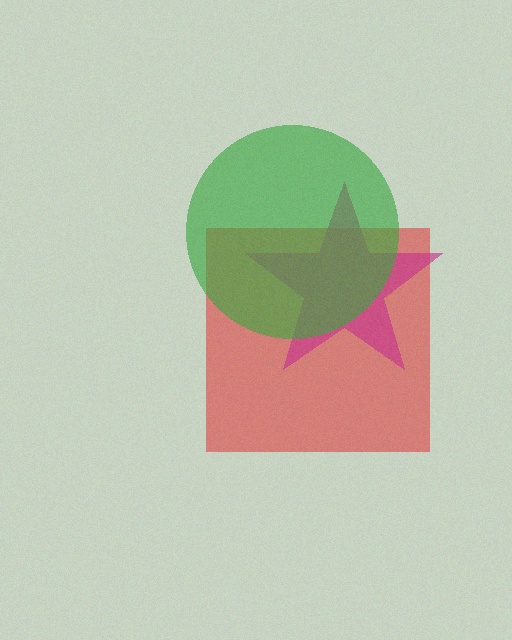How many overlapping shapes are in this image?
There are 3 overlapping shapes in the image.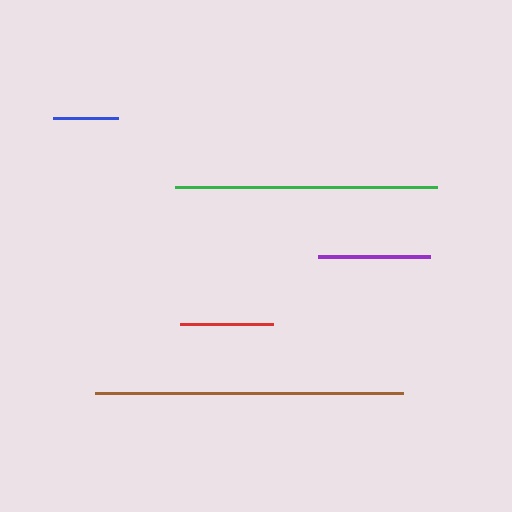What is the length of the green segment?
The green segment is approximately 263 pixels long.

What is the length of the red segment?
The red segment is approximately 93 pixels long.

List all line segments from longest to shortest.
From longest to shortest: brown, green, purple, red, blue.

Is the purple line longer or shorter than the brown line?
The brown line is longer than the purple line.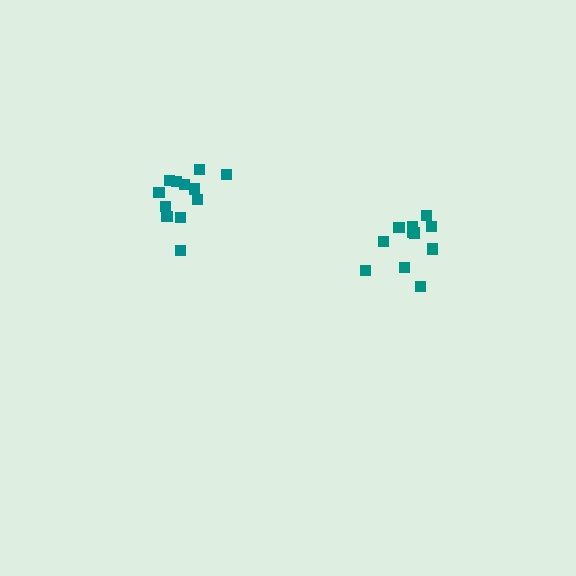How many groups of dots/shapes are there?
There are 2 groups.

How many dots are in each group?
Group 1: 12 dots, Group 2: 12 dots (24 total).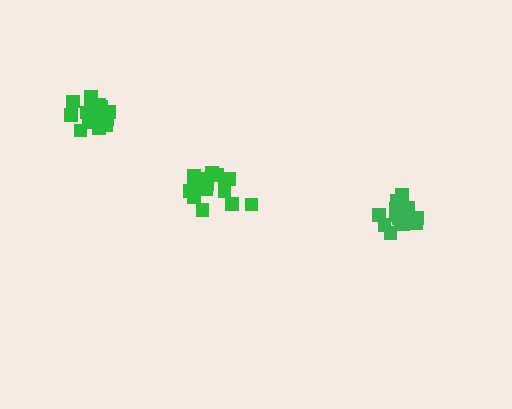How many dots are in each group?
Group 1: 16 dots, Group 2: 18 dots, Group 3: 18 dots (52 total).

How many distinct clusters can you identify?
There are 3 distinct clusters.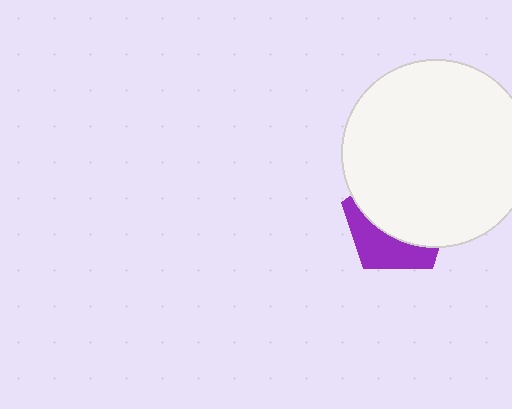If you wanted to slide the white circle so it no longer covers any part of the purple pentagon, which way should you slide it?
Slide it up — that is the most direct way to separate the two shapes.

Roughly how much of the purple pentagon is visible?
A small part of it is visible (roughly 36%).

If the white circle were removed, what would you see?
You would see the complete purple pentagon.